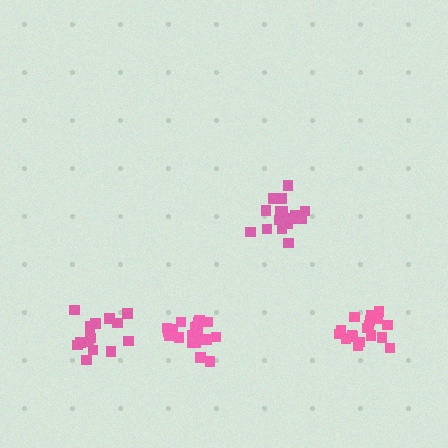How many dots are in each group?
Group 1: 19 dots, Group 2: 20 dots, Group 3: 15 dots, Group 4: 18 dots (72 total).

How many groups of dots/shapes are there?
There are 4 groups.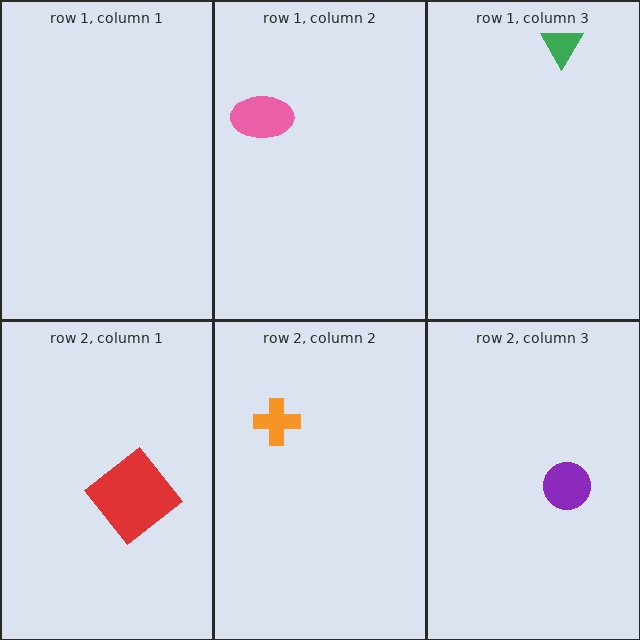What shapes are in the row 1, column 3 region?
The green triangle.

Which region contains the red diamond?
The row 2, column 1 region.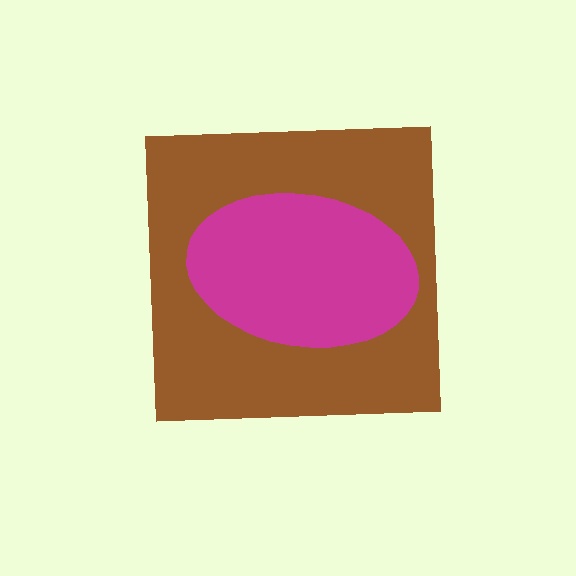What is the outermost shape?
The brown square.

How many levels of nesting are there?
2.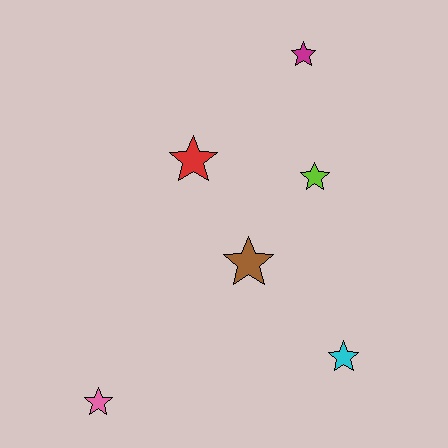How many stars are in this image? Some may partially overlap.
There are 6 stars.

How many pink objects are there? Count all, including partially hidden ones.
There is 1 pink object.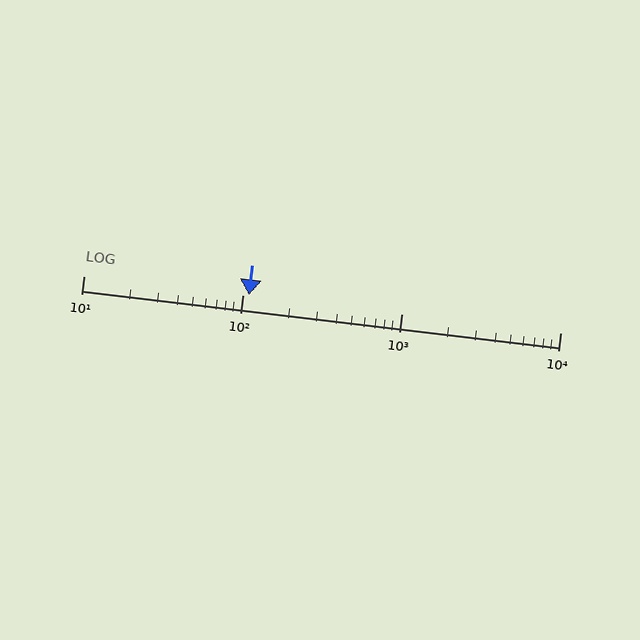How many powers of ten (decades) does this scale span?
The scale spans 3 decades, from 10 to 10000.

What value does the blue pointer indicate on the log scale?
The pointer indicates approximately 110.